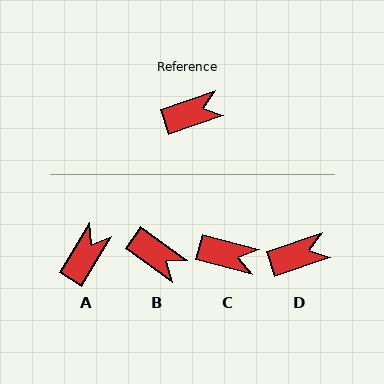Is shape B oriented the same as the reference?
No, it is off by about 54 degrees.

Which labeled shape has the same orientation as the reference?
D.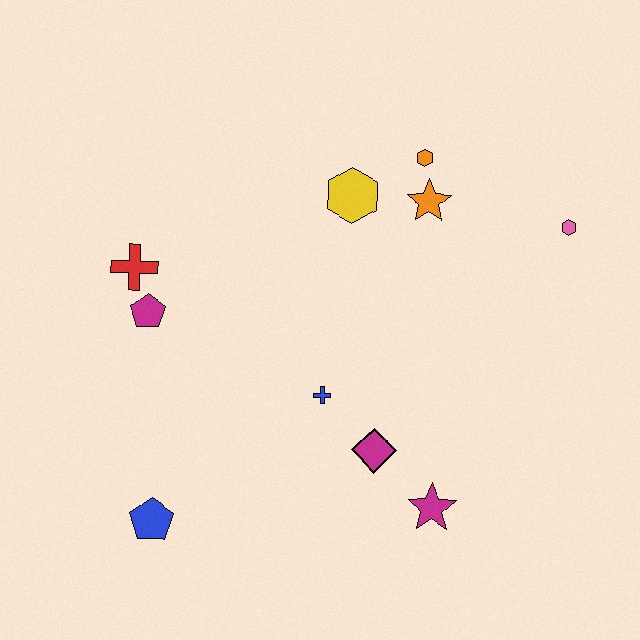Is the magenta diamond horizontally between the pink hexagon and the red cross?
Yes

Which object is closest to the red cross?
The magenta pentagon is closest to the red cross.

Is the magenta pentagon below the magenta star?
No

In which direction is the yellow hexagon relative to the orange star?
The yellow hexagon is to the left of the orange star.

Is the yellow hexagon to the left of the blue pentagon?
No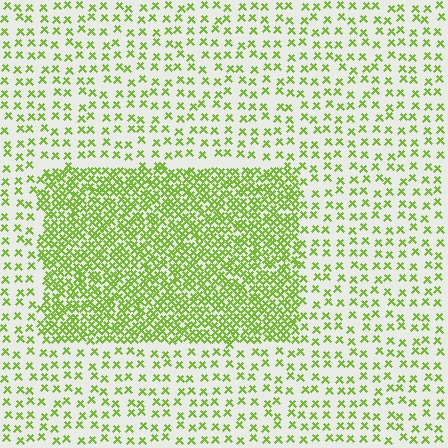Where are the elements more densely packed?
The elements are more densely packed inside the rectangle boundary.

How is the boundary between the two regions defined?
The boundary is defined by a change in element density (approximately 2.9x ratio). All elements are the same color, size, and shape.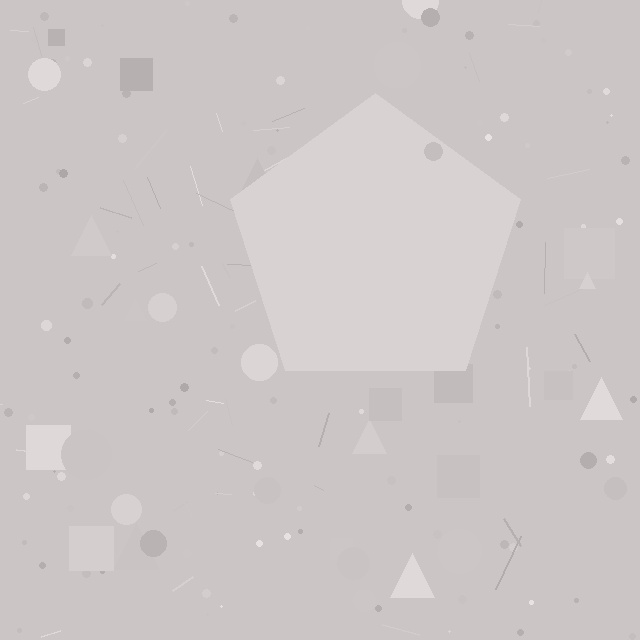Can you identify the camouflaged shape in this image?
The camouflaged shape is a pentagon.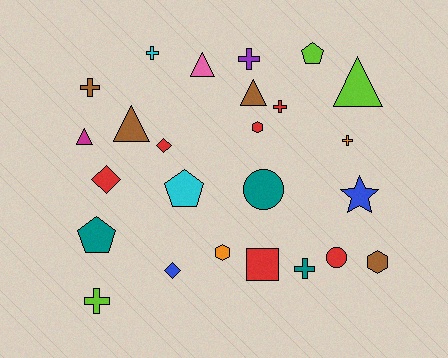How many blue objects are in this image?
There are 2 blue objects.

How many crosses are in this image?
There are 7 crosses.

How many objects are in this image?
There are 25 objects.